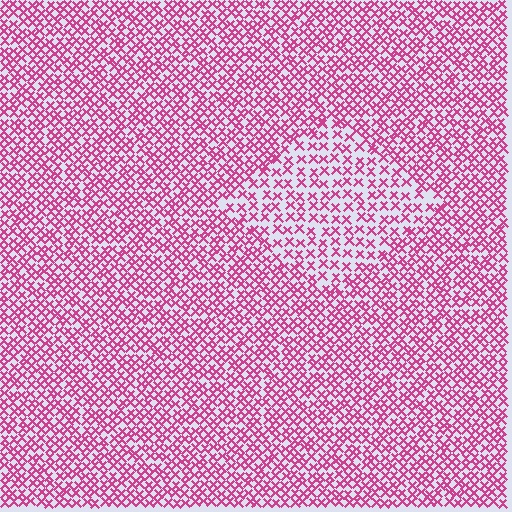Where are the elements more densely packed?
The elements are more densely packed outside the diamond boundary.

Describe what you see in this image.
The image contains small magenta elements arranged at two different densities. A diamond-shaped region is visible where the elements are less densely packed than the surrounding area.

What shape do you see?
I see a diamond.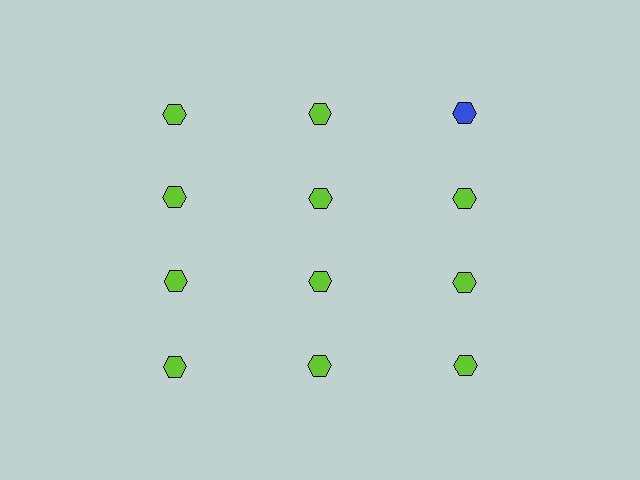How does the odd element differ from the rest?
It has a different color: blue instead of lime.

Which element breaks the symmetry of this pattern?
The blue hexagon in the top row, center column breaks the symmetry. All other shapes are lime hexagons.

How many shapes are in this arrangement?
There are 12 shapes arranged in a grid pattern.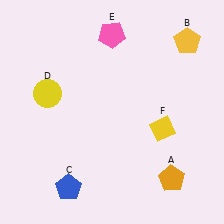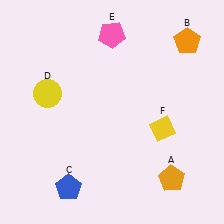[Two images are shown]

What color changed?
The pentagon (B) changed from yellow in Image 1 to orange in Image 2.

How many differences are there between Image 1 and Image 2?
There is 1 difference between the two images.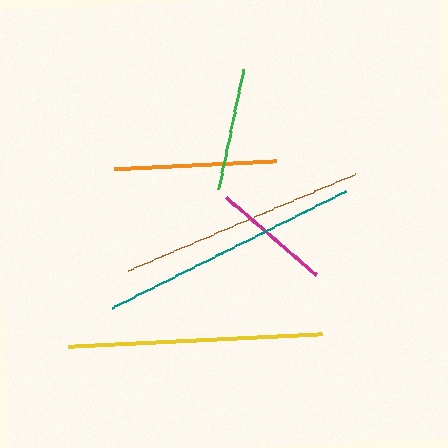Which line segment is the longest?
The teal line is the longest at approximately 261 pixels.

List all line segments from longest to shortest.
From longest to shortest: teal, yellow, brown, orange, green, magenta.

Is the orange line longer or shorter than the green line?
The orange line is longer than the green line.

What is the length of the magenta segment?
The magenta segment is approximately 119 pixels long.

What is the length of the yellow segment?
The yellow segment is approximately 254 pixels long.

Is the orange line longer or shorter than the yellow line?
The yellow line is longer than the orange line.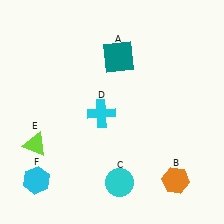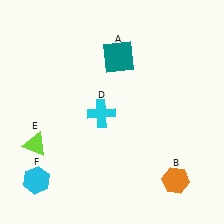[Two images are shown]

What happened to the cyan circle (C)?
The cyan circle (C) was removed in Image 2. It was in the bottom-right area of Image 1.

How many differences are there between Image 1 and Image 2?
There is 1 difference between the two images.